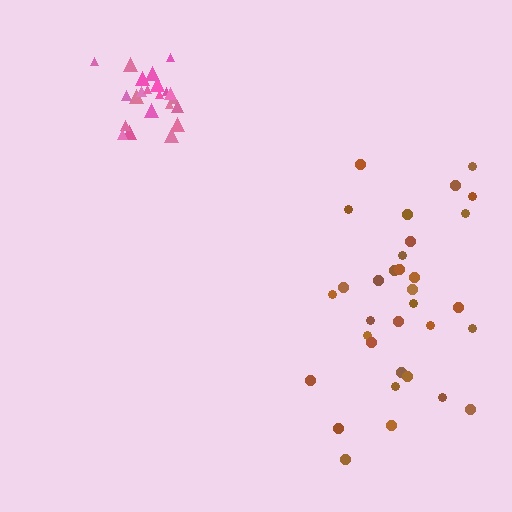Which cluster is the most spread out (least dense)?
Brown.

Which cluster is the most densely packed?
Pink.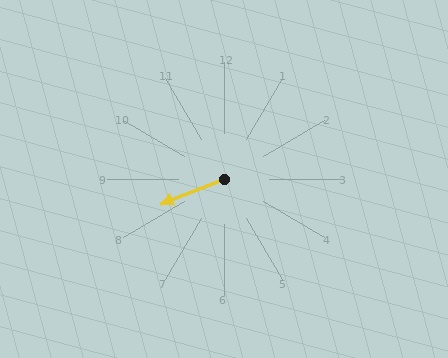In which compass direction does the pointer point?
West.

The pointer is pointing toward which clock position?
Roughly 8 o'clock.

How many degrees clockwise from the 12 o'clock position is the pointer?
Approximately 248 degrees.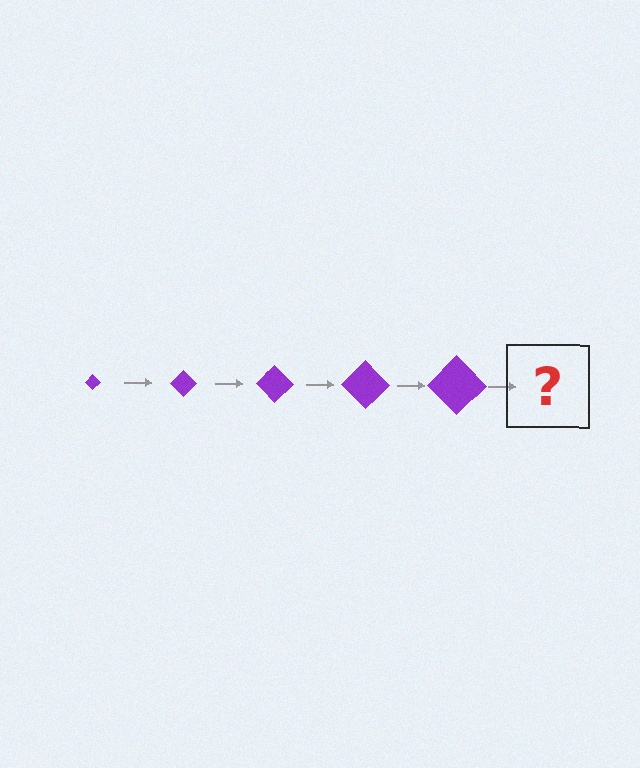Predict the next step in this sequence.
The next step is a purple diamond, larger than the previous one.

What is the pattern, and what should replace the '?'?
The pattern is that the diamond gets progressively larger each step. The '?' should be a purple diamond, larger than the previous one.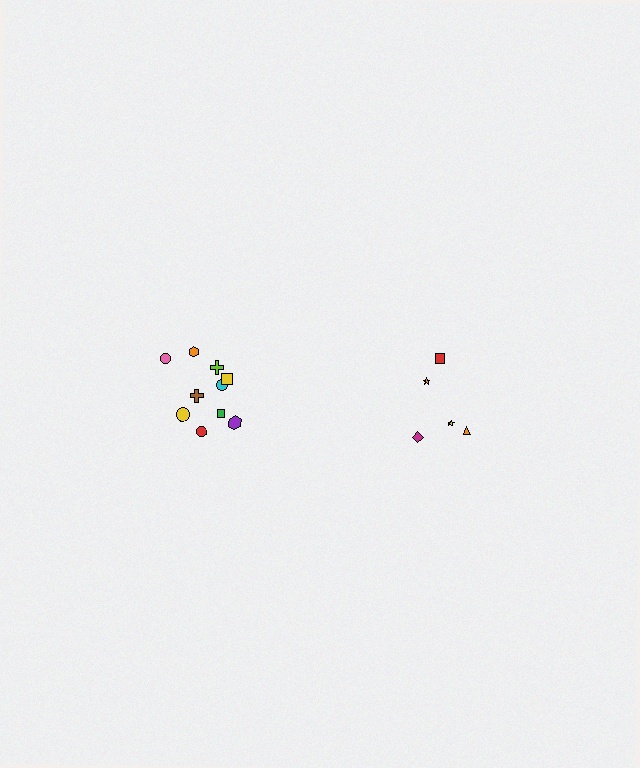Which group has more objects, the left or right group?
The left group.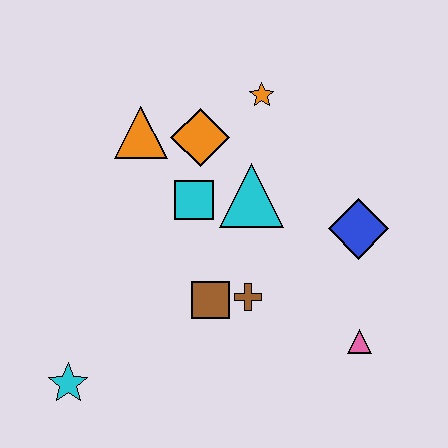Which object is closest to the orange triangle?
The orange diamond is closest to the orange triangle.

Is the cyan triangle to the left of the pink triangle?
Yes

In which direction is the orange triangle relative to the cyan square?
The orange triangle is above the cyan square.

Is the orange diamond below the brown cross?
No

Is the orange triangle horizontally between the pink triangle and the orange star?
No